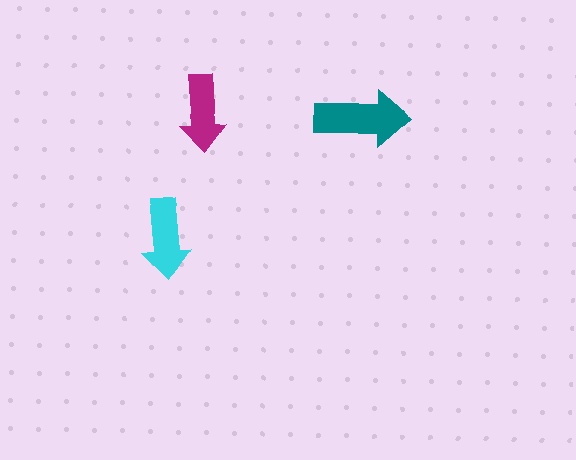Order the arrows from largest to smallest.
the teal one, the cyan one, the magenta one.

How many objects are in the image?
There are 3 objects in the image.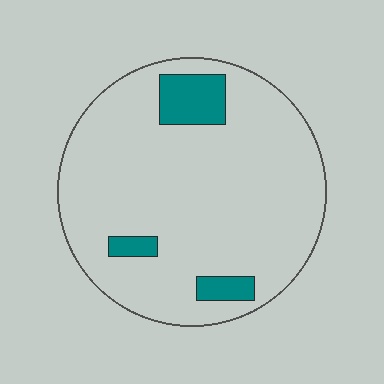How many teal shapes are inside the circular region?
3.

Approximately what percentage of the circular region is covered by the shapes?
Approximately 10%.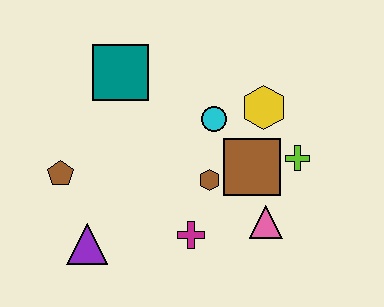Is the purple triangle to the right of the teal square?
No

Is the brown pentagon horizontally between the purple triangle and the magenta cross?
No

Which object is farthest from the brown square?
The brown pentagon is farthest from the brown square.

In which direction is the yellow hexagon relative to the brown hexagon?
The yellow hexagon is above the brown hexagon.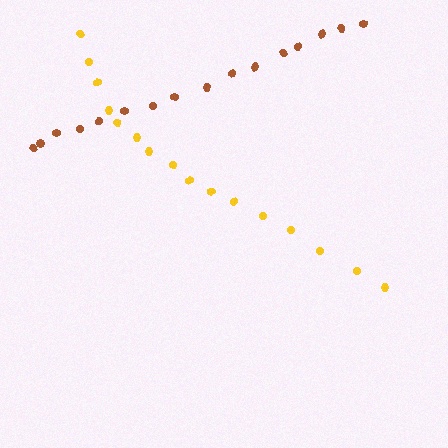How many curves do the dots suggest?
There are 2 distinct paths.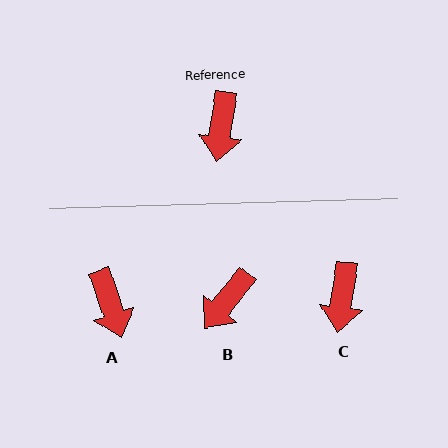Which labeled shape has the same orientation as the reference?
C.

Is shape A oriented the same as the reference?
No, it is off by about 26 degrees.